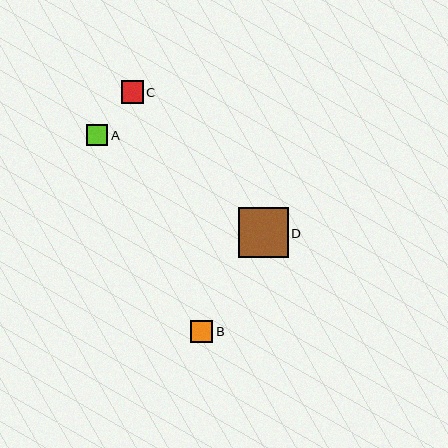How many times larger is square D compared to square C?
Square D is approximately 2.2 times the size of square C.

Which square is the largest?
Square D is the largest with a size of approximately 50 pixels.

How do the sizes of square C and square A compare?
Square C and square A are approximately the same size.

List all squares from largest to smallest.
From largest to smallest: D, C, B, A.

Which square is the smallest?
Square A is the smallest with a size of approximately 21 pixels.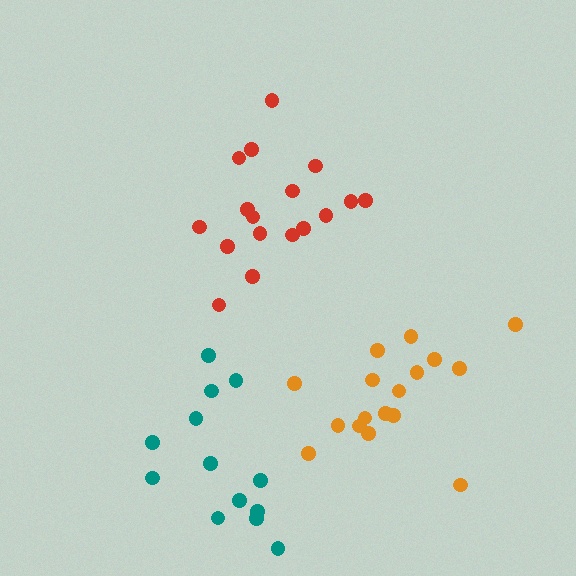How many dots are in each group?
Group 1: 13 dots, Group 2: 17 dots, Group 3: 17 dots (47 total).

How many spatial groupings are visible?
There are 3 spatial groupings.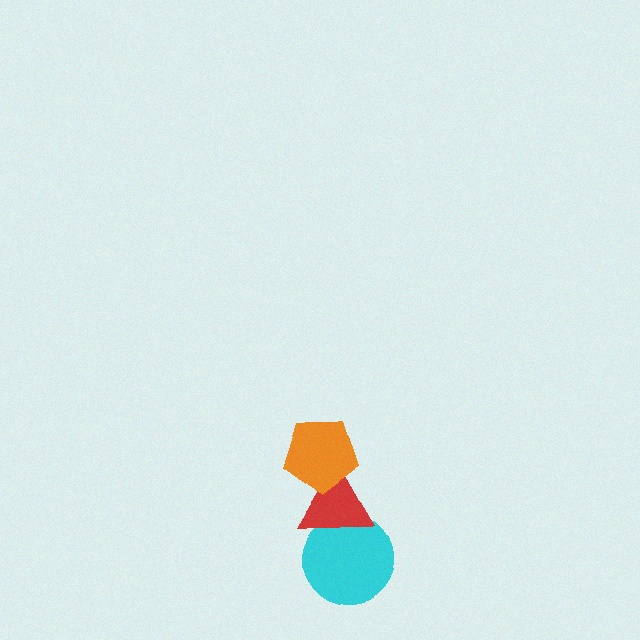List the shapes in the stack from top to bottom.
From top to bottom: the orange pentagon, the red triangle, the cyan circle.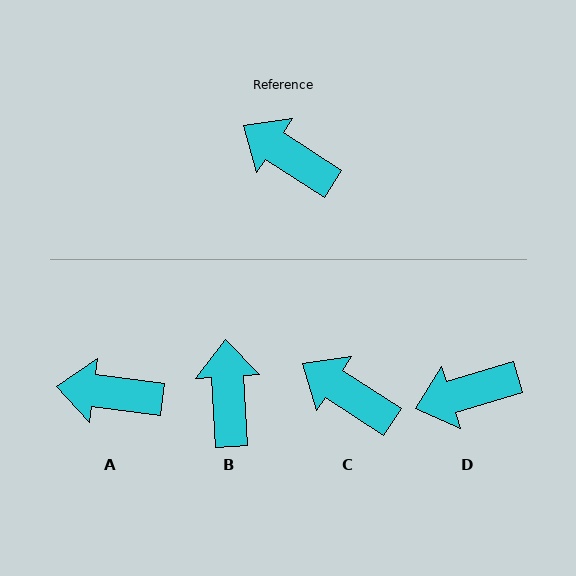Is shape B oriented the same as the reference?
No, it is off by about 53 degrees.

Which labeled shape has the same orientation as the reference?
C.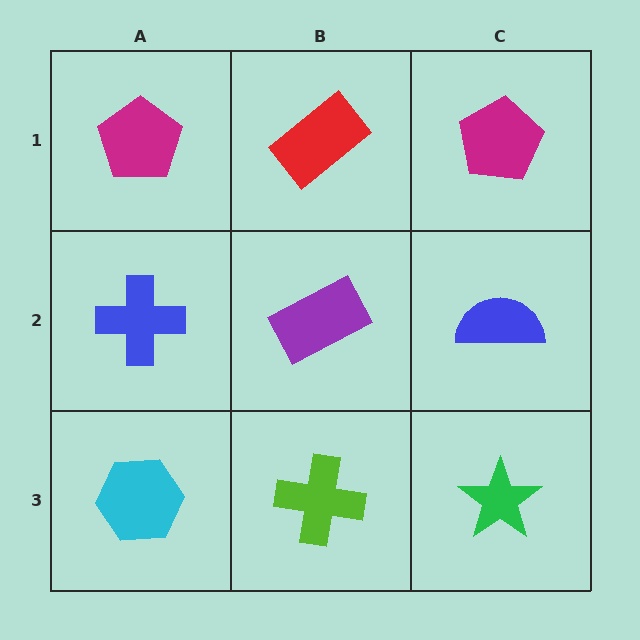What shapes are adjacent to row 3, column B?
A purple rectangle (row 2, column B), a cyan hexagon (row 3, column A), a green star (row 3, column C).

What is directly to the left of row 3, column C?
A lime cross.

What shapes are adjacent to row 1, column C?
A blue semicircle (row 2, column C), a red rectangle (row 1, column B).